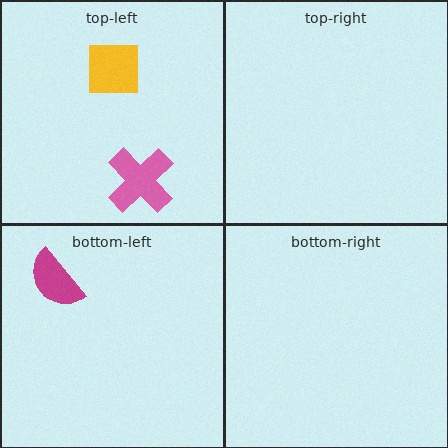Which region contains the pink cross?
The top-left region.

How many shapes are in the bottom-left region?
1.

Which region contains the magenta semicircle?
The bottom-left region.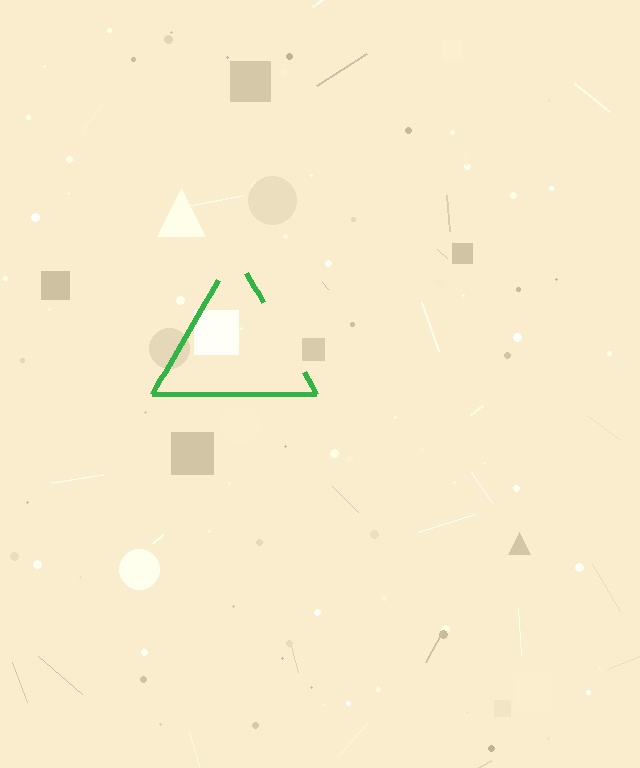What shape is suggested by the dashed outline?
The dashed outline suggests a triangle.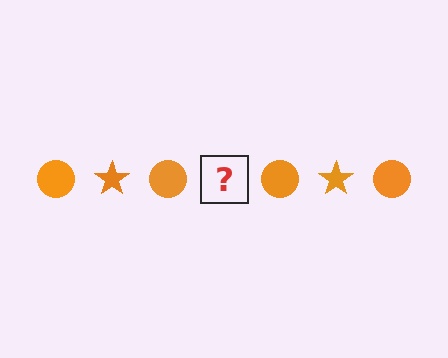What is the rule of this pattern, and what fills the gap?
The rule is that the pattern cycles through circle, star shapes in orange. The gap should be filled with an orange star.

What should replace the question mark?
The question mark should be replaced with an orange star.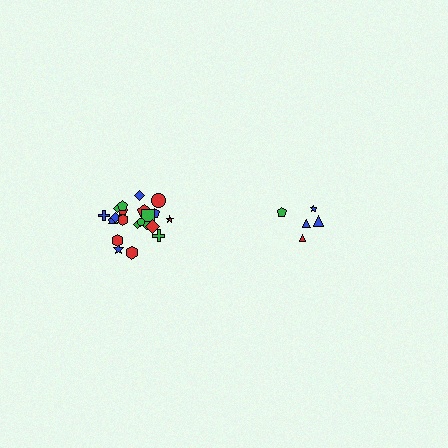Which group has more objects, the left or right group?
The left group.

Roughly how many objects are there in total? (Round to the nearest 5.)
Roughly 25 objects in total.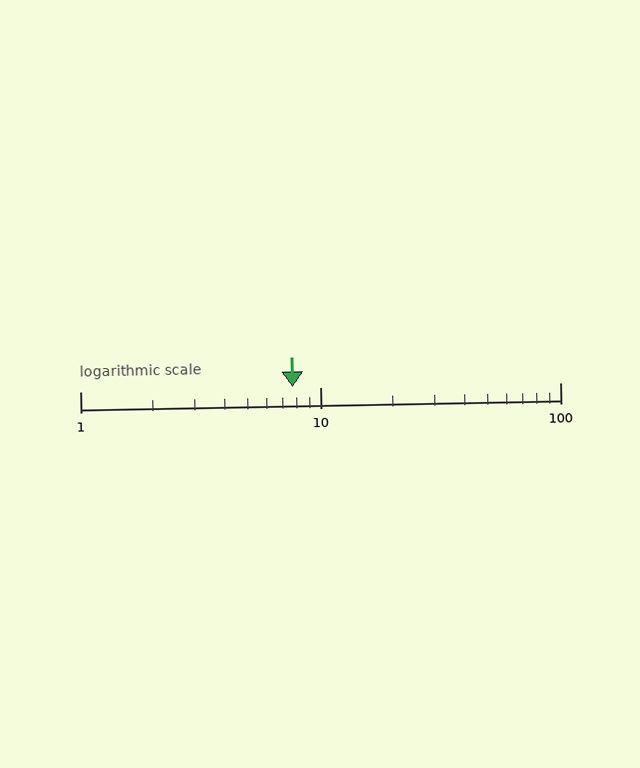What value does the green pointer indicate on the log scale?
The pointer indicates approximately 7.7.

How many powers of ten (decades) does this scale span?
The scale spans 2 decades, from 1 to 100.